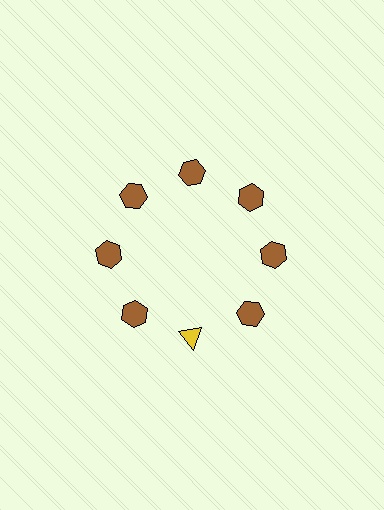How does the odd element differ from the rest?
It differs in both color (yellow instead of brown) and shape (triangle instead of hexagon).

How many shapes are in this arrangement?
There are 8 shapes arranged in a ring pattern.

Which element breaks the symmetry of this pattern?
The yellow triangle at roughly the 6 o'clock position breaks the symmetry. All other shapes are brown hexagons.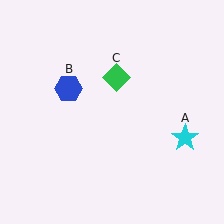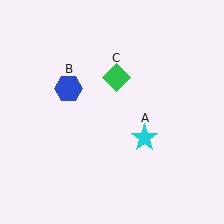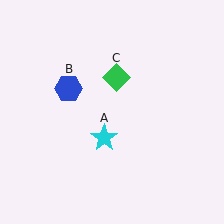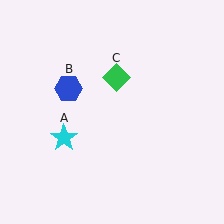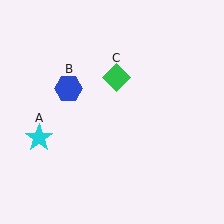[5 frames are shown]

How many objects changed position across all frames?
1 object changed position: cyan star (object A).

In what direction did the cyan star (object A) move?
The cyan star (object A) moved left.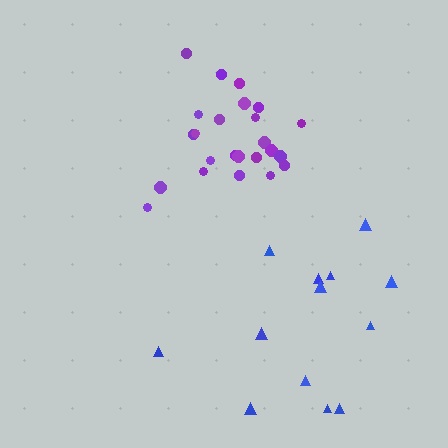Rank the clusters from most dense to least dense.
purple, blue.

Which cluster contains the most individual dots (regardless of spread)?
Purple (24).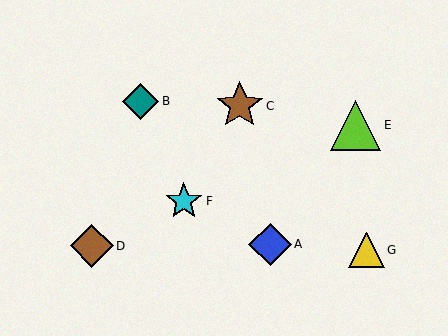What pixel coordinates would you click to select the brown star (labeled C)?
Click at (240, 106) to select the brown star C.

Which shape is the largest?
The lime triangle (labeled E) is the largest.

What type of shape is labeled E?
Shape E is a lime triangle.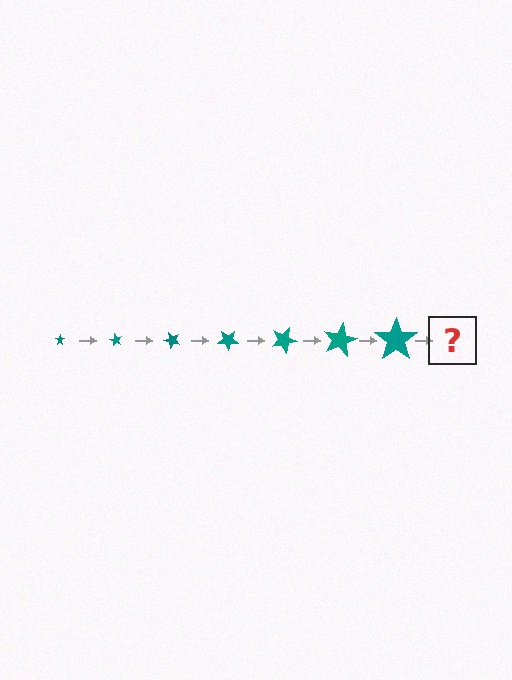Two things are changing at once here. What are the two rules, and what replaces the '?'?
The two rules are that the star grows larger each step and it rotates 60 degrees each step. The '?' should be a star, larger than the previous one and rotated 420 degrees from the start.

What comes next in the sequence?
The next element should be a star, larger than the previous one and rotated 420 degrees from the start.